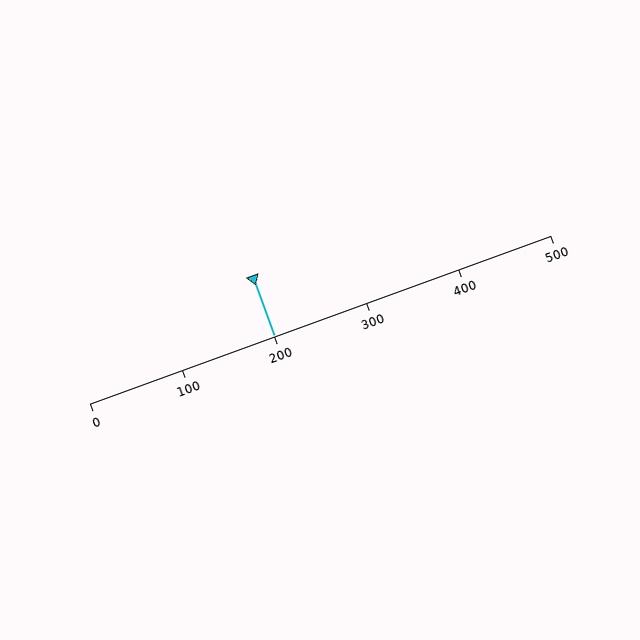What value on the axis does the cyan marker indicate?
The marker indicates approximately 200.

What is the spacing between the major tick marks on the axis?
The major ticks are spaced 100 apart.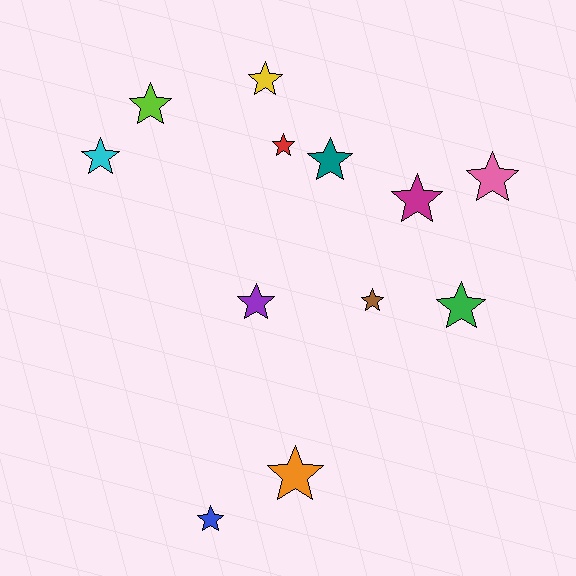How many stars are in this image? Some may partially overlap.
There are 12 stars.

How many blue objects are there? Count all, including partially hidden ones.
There is 1 blue object.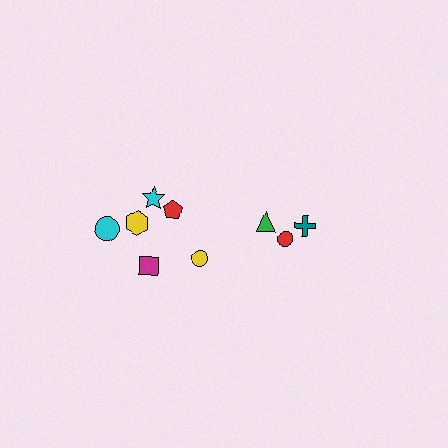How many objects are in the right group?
There are 3 objects.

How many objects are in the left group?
There are 6 objects.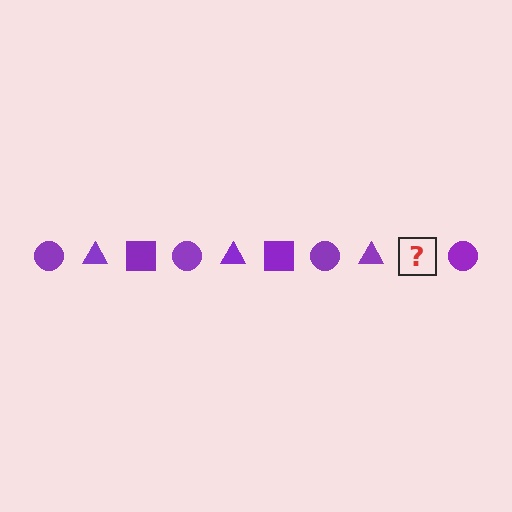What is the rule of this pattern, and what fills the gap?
The rule is that the pattern cycles through circle, triangle, square shapes in purple. The gap should be filled with a purple square.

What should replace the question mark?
The question mark should be replaced with a purple square.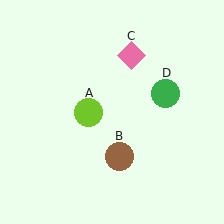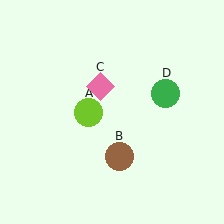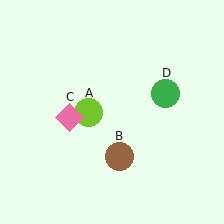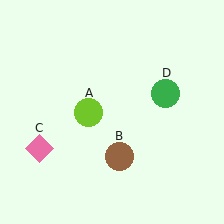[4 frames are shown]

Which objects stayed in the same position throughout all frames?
Lime circle (object A) and brown circle (object B) and green circle (object D) remained stationary.